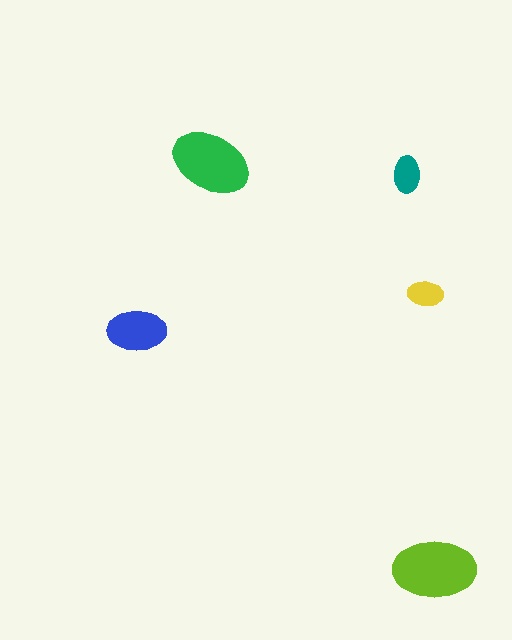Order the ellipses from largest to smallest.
the lime one, the green one, the blue one, the teal one, the yellow one.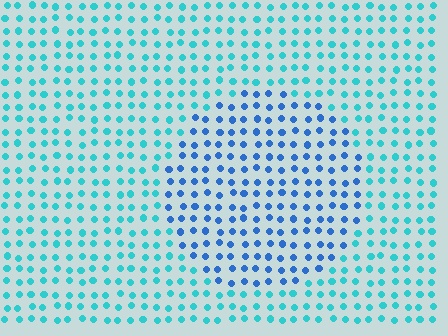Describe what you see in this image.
The image is filled with small cyan elements in a uniform arrangement. A circle-shaped region is visible where the elements are tinted to a slightly different hue, forming a subtle color boundary.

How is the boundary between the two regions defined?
The boundary is defined purely by a slight shift in hue (about 36 degrees). Spacing, size, and orientation are identical on both sides.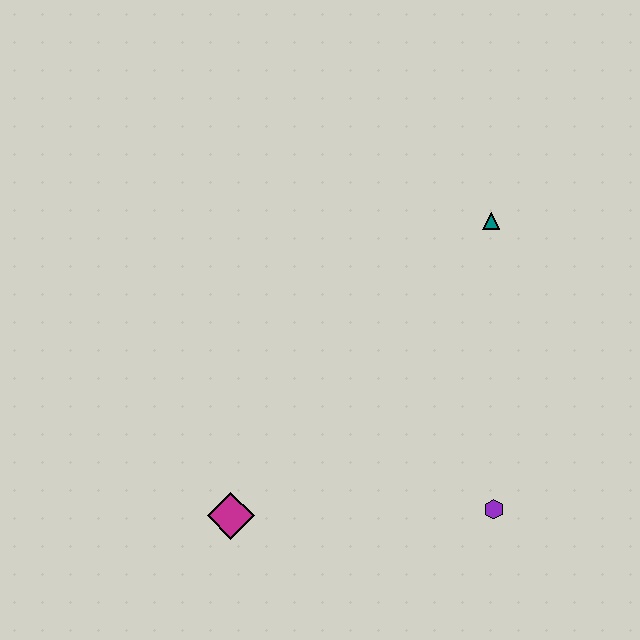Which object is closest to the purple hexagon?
The magenta diamond is closest to the purple hexagon.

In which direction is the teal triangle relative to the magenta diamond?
The teal triangle is above the magenta diamond.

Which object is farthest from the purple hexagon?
The teal triangle is farthest from the purple hexagon.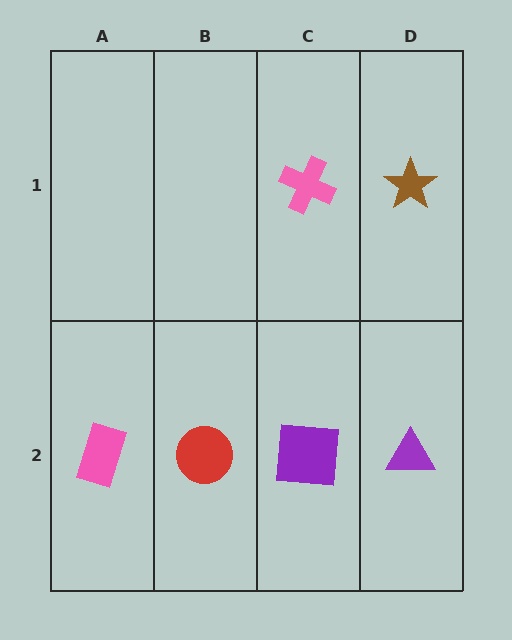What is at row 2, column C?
A purple square.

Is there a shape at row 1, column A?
No, that cell is empty.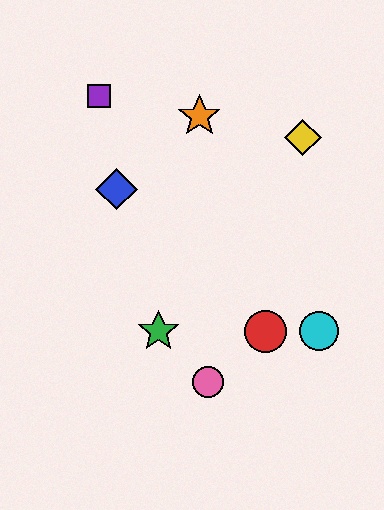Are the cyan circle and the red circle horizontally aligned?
Yes, both are at y≈331.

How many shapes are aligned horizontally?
3 shapes (the red circle, the green star, the cyan circle) are aligned horizontally.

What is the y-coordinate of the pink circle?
The pink circle is at y≈382.